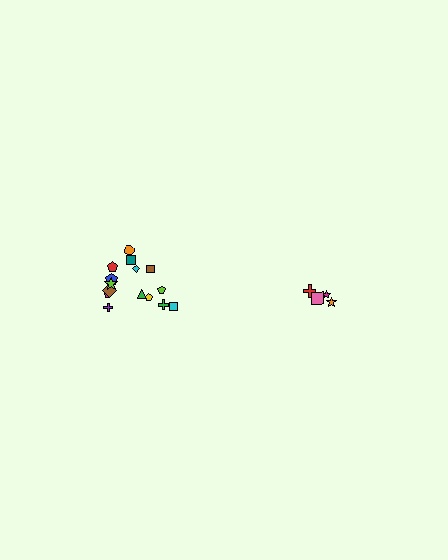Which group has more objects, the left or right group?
The left group.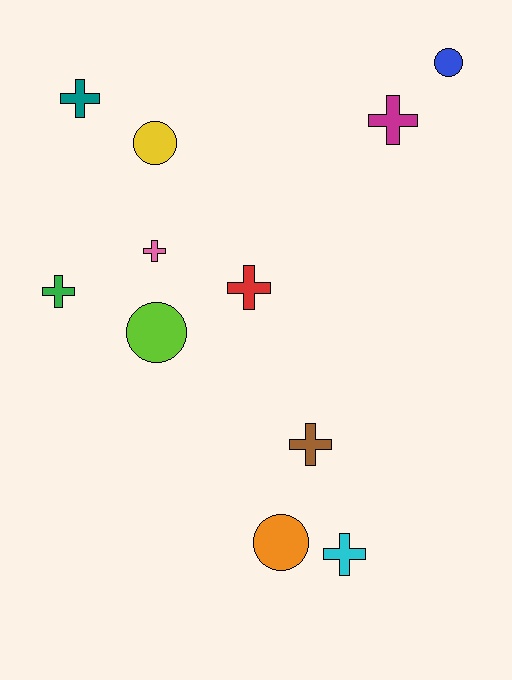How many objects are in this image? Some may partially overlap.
There are 11 objects.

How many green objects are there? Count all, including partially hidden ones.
There is 1 green object.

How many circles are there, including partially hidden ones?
There are 4 circles.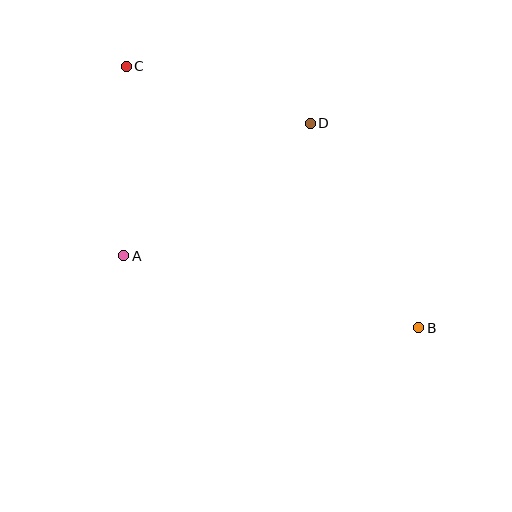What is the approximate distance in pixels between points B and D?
The distance between B and D is approximately 232 pixels.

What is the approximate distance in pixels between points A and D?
The distance between A and D is approximately 229 pixels.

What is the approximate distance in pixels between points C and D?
The distance between C and D is approximately 193 pixels.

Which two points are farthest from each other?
Points B and C are farthest from each other.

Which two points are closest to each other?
Points A and C are closest to each other.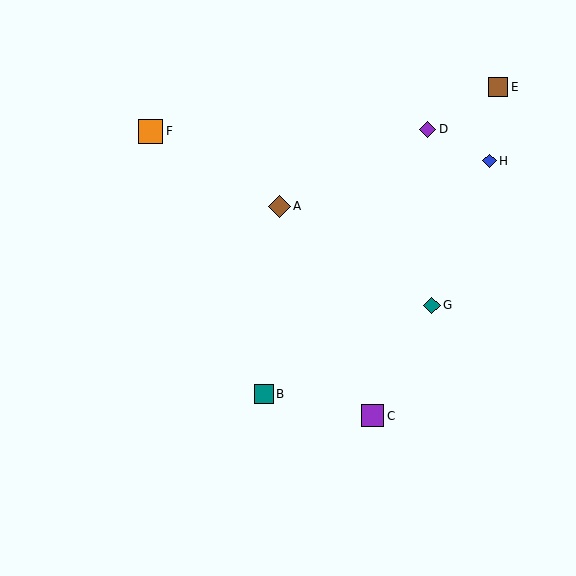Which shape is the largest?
The orange square (labeled F) is the largest.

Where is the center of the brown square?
The center of the brown square is at (498, 87).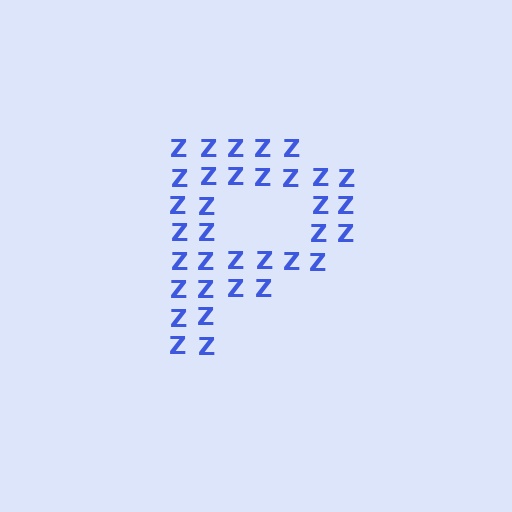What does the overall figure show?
The overall figure shows the letter P.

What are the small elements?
The small elements are letter Z's.